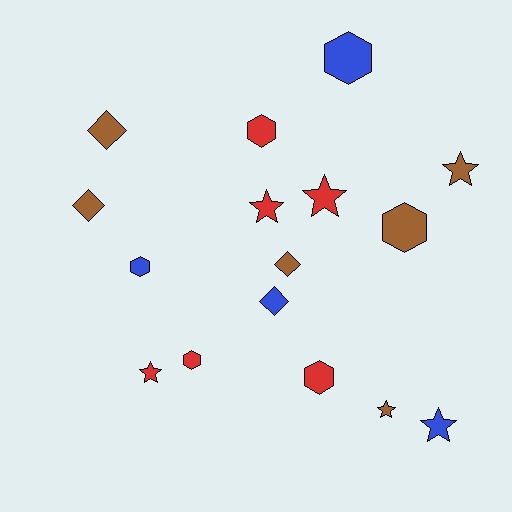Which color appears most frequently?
Brown, with 6 objects.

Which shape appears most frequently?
Star, with 6 objects.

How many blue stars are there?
There is 1 blue star.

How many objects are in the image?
There are 16 objects.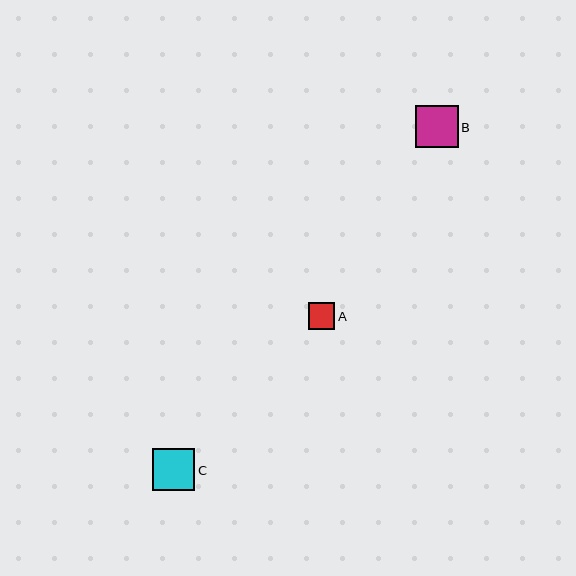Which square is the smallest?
Square A is the smallest with a size of approximately 27 pixels.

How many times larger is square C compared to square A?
Square C is approximately 1.6 times the size of square A.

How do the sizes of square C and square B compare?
Square C and square B are approximately the same size.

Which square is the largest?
Square C is the largest with a size of approximately 42 pixels.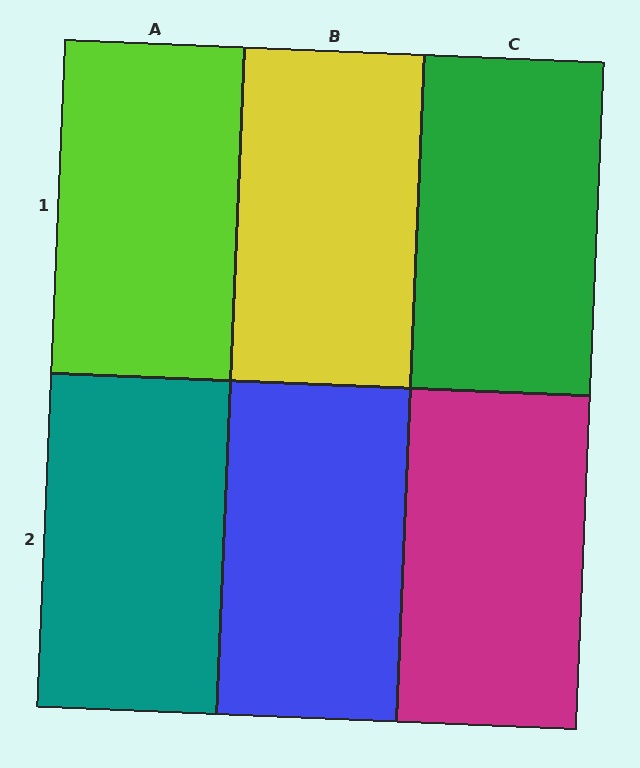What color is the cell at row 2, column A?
Teal.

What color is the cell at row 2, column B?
Blue.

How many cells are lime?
1 cell is lime.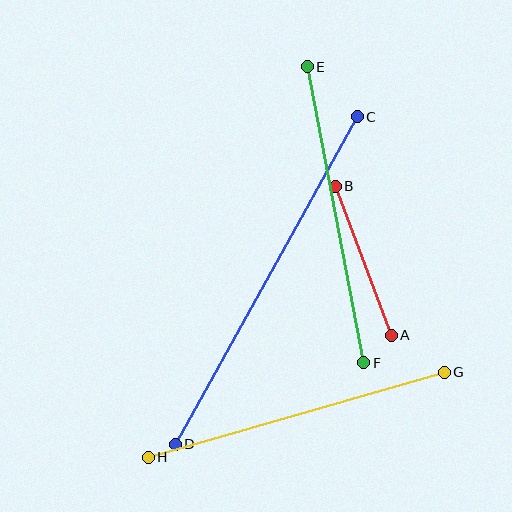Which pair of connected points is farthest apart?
Points C and D are farthest apart.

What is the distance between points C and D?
The distance is approximately 375 pixels.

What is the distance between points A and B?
The distance is approximately 159 pixels.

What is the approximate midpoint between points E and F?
The midpoint is at approximately (336, 215) pixels.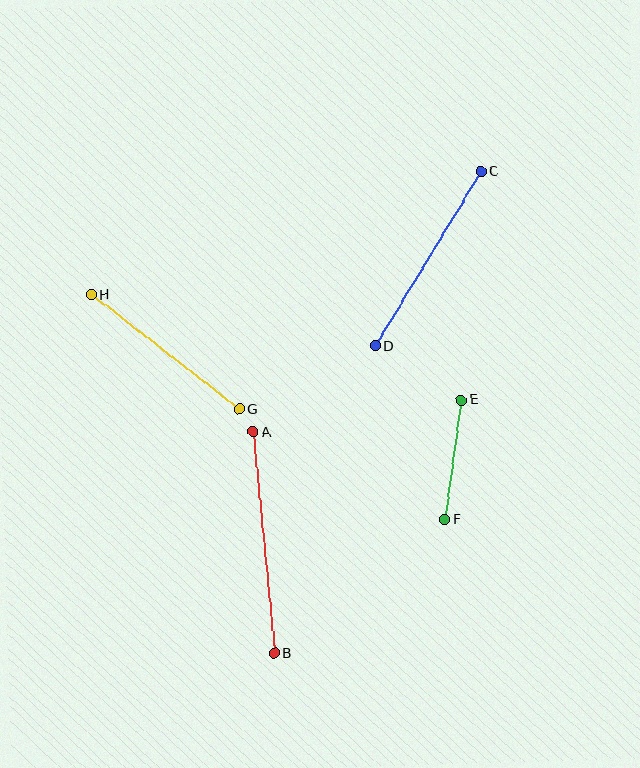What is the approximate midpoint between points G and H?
The midpoint is at approximately (165, 352) pixels.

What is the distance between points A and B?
The distance is approximately 223 pixels.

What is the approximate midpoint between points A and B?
The midpoint is at approximately (264, 542) pixels.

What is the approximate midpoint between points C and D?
The midpoint is at approximately (428, 259) pixels.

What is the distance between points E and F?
The distance is approximately 121 pixels.